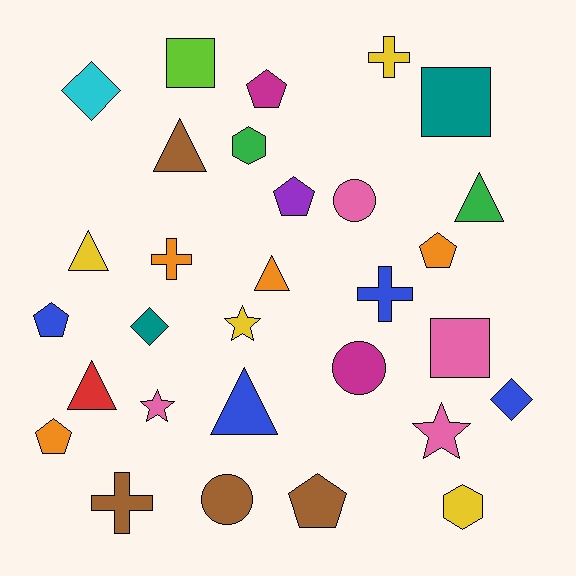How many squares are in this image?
There are 3 squares.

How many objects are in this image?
There are 30 objects.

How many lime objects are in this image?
There is 1 lime object.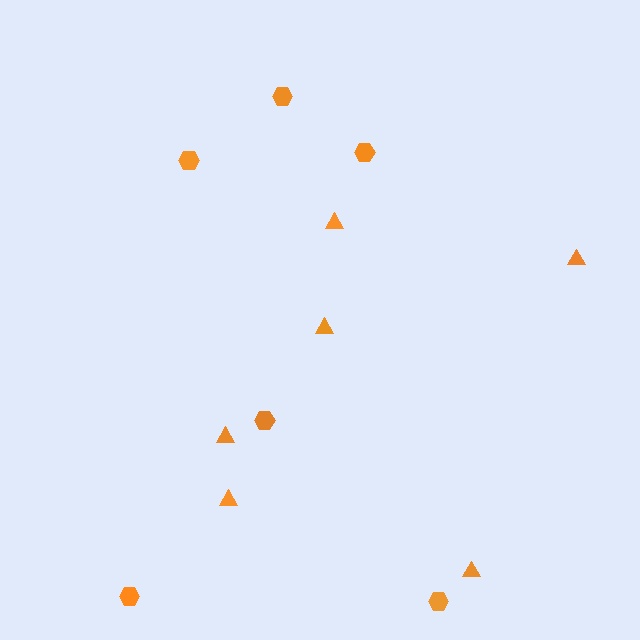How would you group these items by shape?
There are 2 groups: one group of triangles (6) and one group of hexagons (6).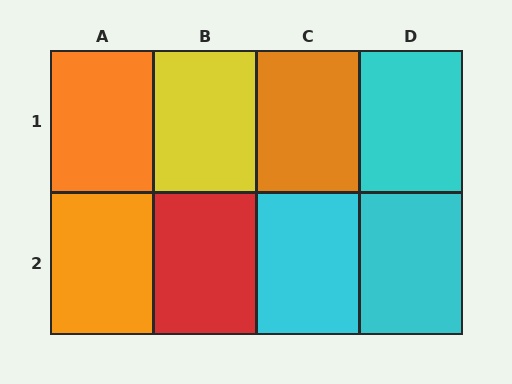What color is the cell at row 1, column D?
Cyan.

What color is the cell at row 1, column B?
Yellow.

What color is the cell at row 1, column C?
Orange.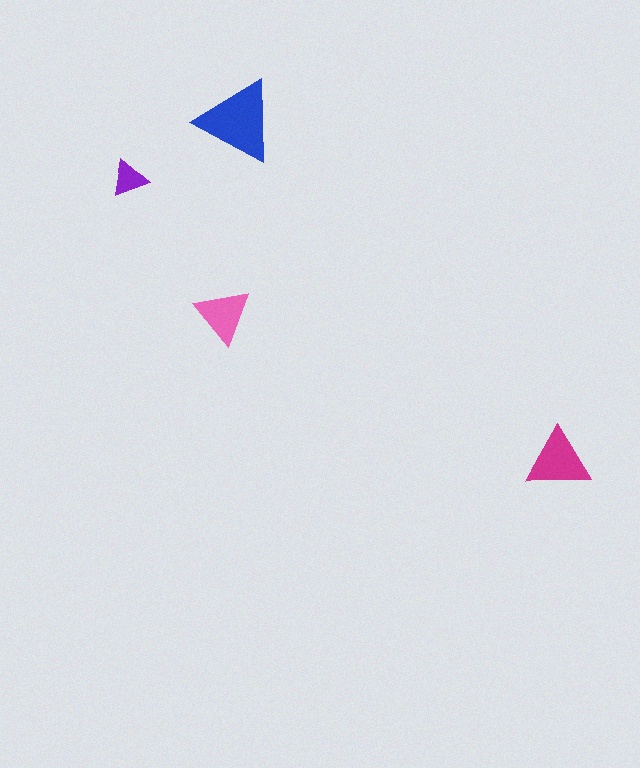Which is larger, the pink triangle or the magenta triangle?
The magenta one.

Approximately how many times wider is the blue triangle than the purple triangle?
About 2 times wider.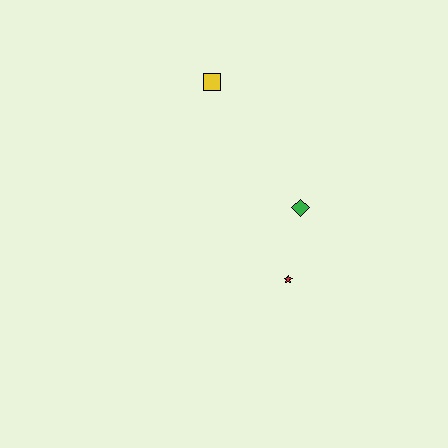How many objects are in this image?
There are 3 objects.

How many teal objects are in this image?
There are no teal objects.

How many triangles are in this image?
There are no triangles.